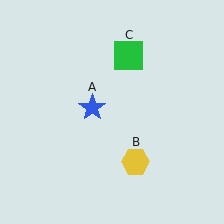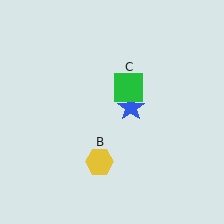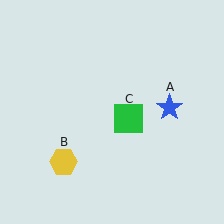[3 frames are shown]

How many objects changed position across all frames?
3 objects changed position: blue star (object A), yellow hexagon (object B), green square (object C).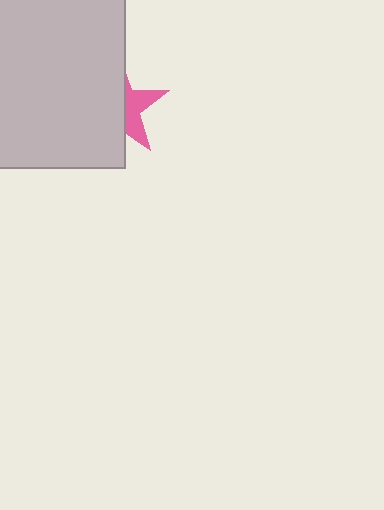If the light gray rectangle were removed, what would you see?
You would see the complete pink star.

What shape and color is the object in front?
The object in front is a light gray rectangle.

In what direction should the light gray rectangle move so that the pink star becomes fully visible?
The light gray rectangle should move left. That is the shortest direction to clear the overlap and leave the pink star fully visible.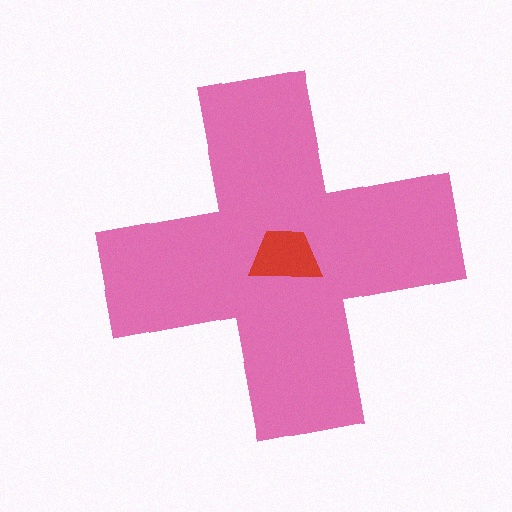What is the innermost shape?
The red trapezoid.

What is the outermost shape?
The pink cross.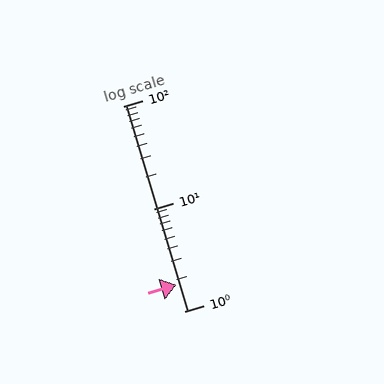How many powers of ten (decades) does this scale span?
The scale spans 2 decades, from 1 to 100.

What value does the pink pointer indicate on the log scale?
The pointer indicates approximately 1.8.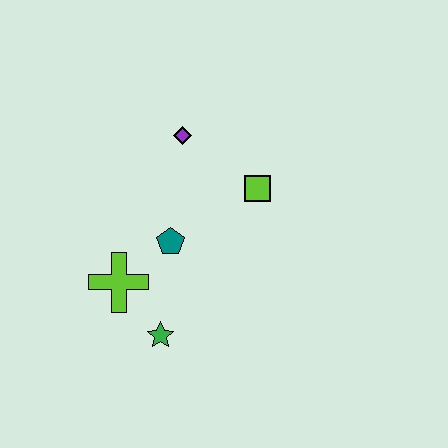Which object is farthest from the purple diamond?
The green star is farthest from the purple diamond.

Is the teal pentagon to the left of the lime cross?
No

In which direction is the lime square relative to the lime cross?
The lime square is to the right of the lime cross.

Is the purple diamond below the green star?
No